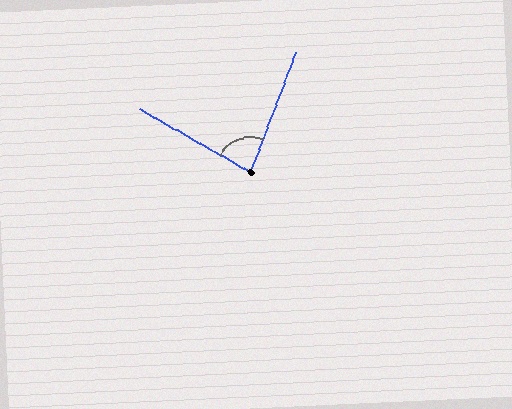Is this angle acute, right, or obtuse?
It is acute.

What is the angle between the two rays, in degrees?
Approximately 81 degrees.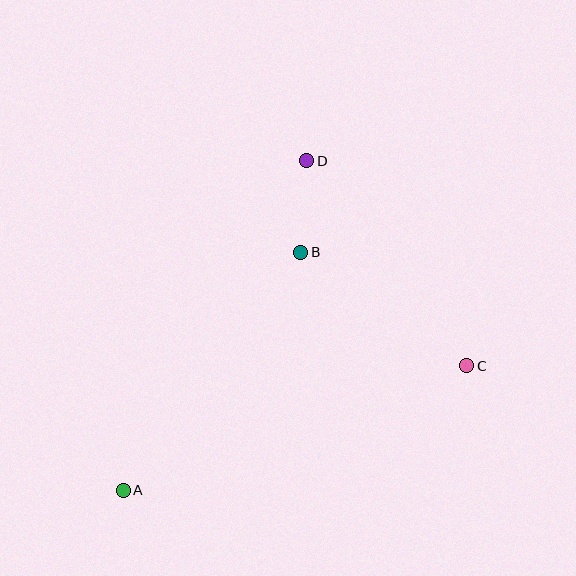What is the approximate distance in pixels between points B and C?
The distance between B and C is approximately 201 pixels.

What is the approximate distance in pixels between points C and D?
The distance between C and D is approximately 260 pixels.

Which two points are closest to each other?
Points B and D are closest to each other.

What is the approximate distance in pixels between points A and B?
The distance between A and B is approximately 297 pixels.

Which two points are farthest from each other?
Points A and D are farthest from each other.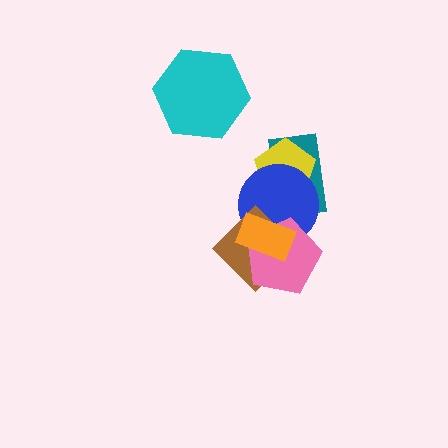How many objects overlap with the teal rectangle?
2 objects overlap with the teal rectangle.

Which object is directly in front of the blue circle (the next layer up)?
The brown diamond is directly in front of the blue circle.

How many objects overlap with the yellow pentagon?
2 objects overlap with the yellow pentagon.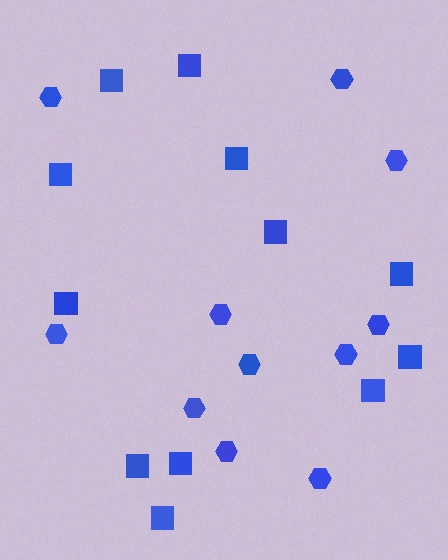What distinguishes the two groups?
There are 2 groups: one group of squares (12) and one group of hexagons (11).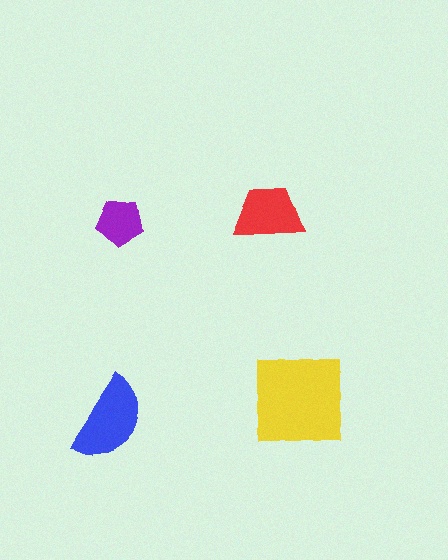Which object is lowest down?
The blue semicircle is bottommost.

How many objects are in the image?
There are 4 objects in the image.